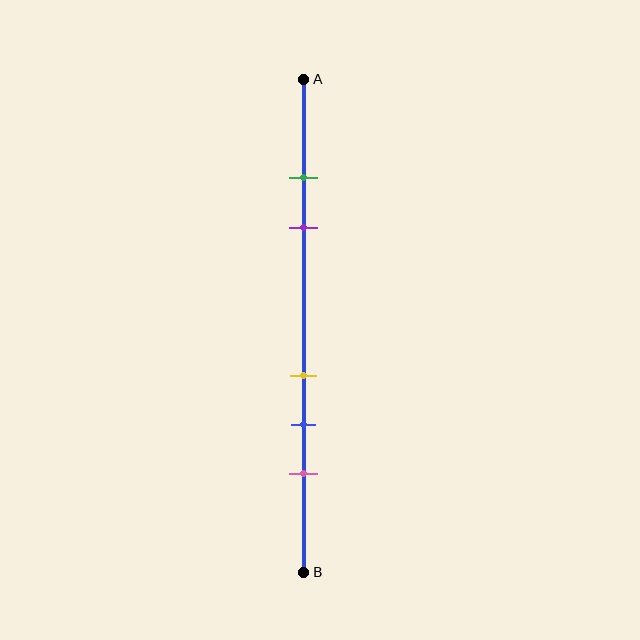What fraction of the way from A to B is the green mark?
The green mark is approximately 20% (0.2) of the way from A to B.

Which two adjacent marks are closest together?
The green and purple marks are the closest adjacent pair.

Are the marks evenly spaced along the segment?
No, the marks are not evenly spaced.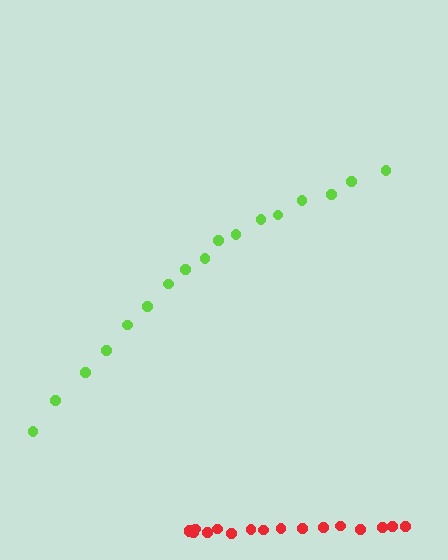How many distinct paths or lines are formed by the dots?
There are 2 distinct paths.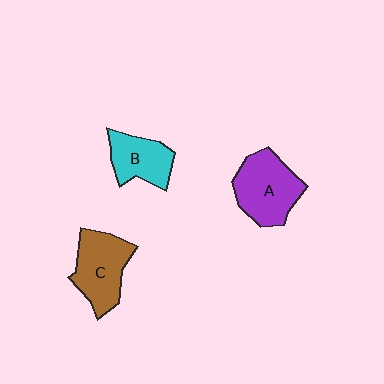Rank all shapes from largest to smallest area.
From largest to smallest: A (purple), C (brown), B (cyan).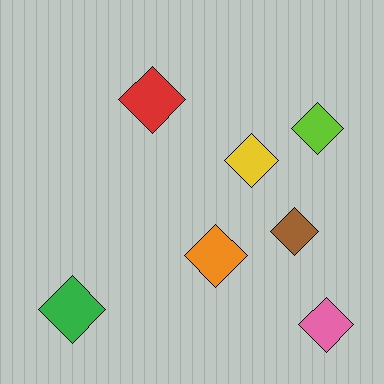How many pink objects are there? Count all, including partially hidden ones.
There is 1 pink object.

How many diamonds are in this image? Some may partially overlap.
There are 7 diamonds.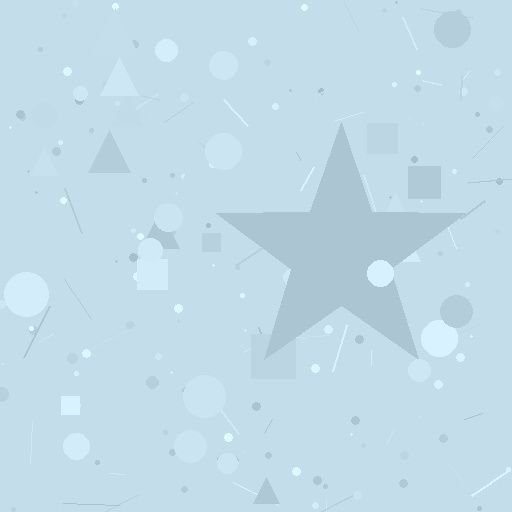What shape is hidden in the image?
A star is hidden in the image.